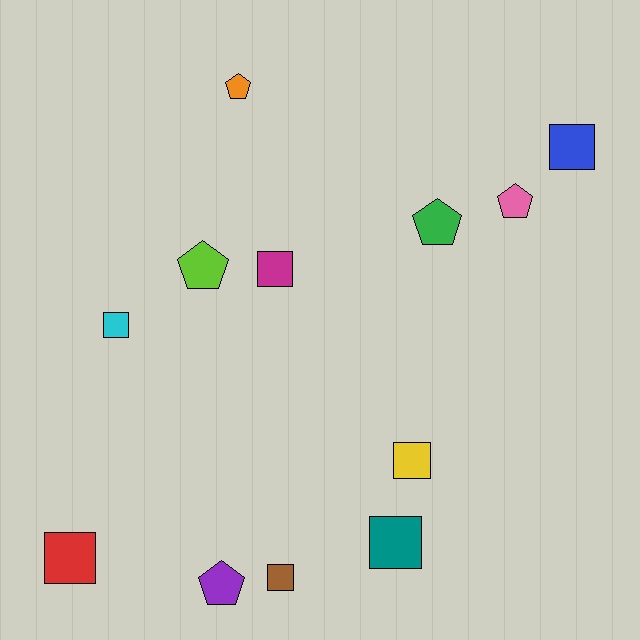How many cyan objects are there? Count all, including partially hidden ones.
There is 1 cyan object.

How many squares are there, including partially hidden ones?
There are 7 squares.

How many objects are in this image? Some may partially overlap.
There are 12 objects.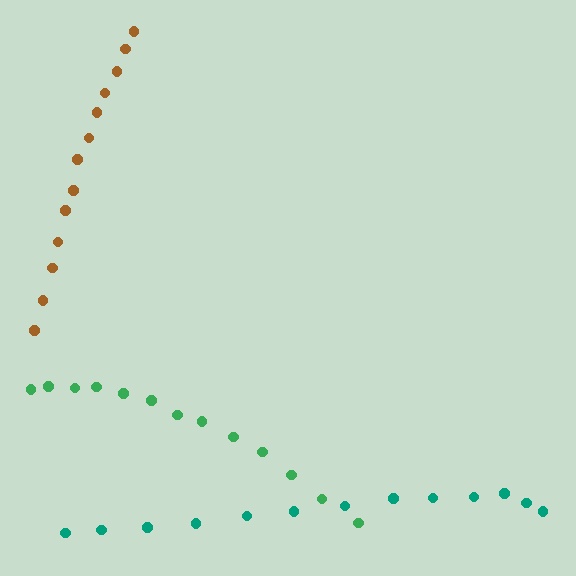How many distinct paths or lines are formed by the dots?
There are 3 distinct paths.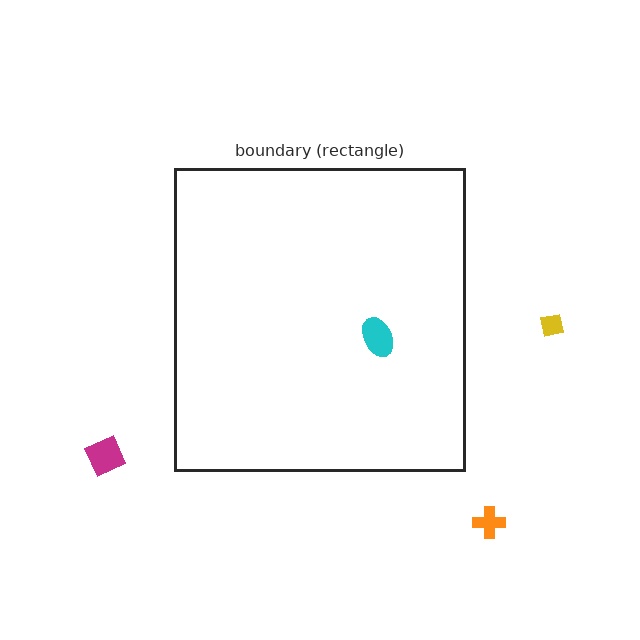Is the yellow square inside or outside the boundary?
Outside.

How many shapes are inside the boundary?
1 inside, 3 outside.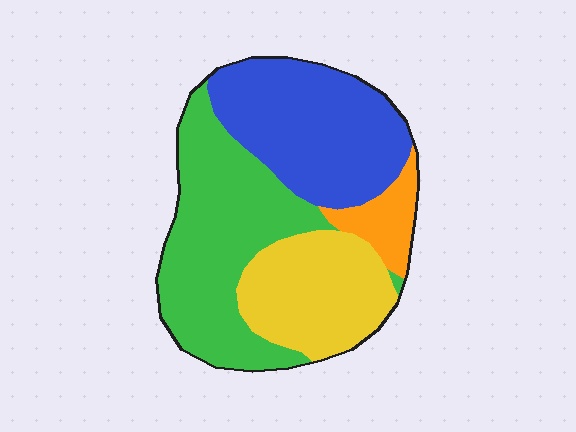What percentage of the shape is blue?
Blue covers 32% of the shape.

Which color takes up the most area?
Green, at roughly 35%.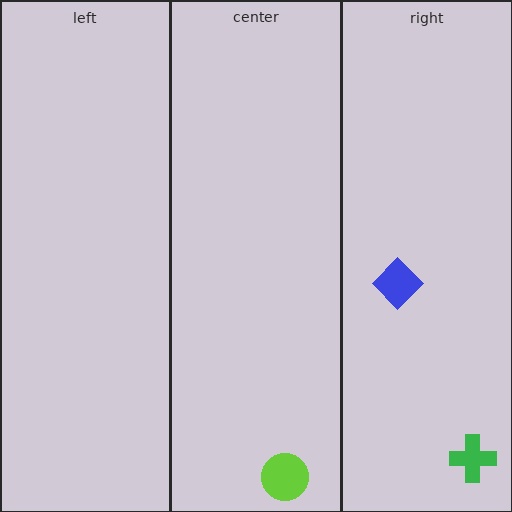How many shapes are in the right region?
2.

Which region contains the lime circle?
The center region.